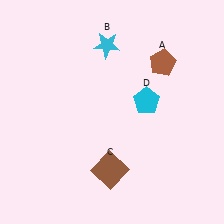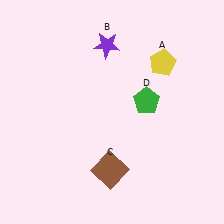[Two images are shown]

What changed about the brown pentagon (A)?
In Image 1, A is brown. In Image 2, it changed to yellow.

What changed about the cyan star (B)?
In Image 1, B is cyan. In Image 2, it changed to purple.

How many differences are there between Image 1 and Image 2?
There are 3 differences between the two images.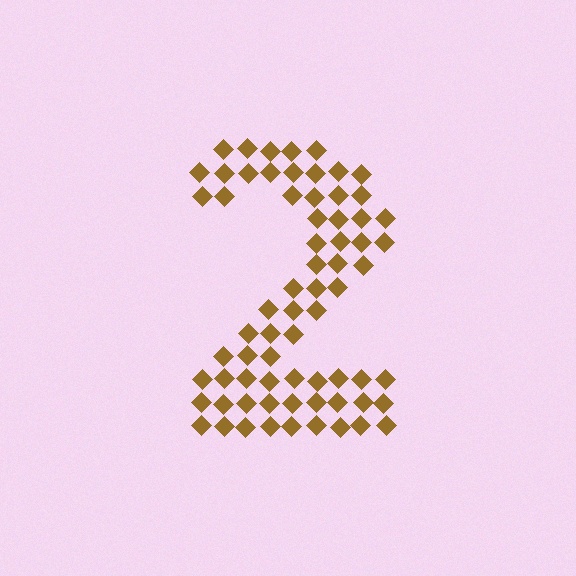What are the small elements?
The small elements are diamonds.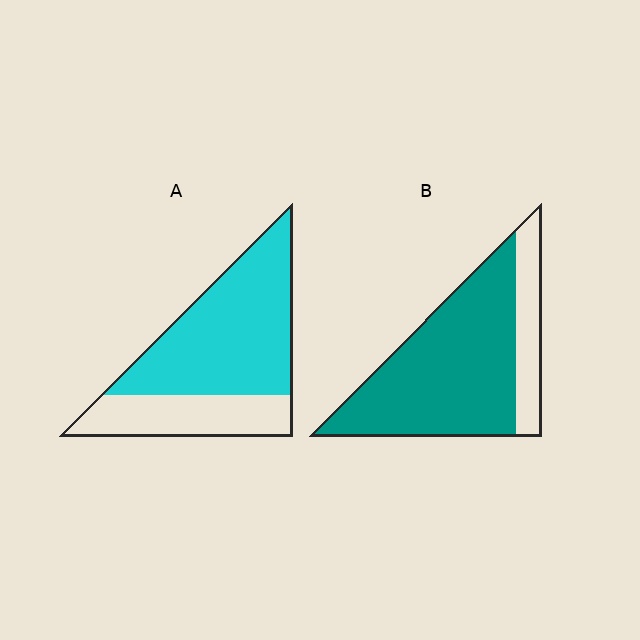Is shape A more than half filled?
Yes.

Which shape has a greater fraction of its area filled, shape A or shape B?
Shape B.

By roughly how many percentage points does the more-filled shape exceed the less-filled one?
By roughly 10 percentage points (B over A).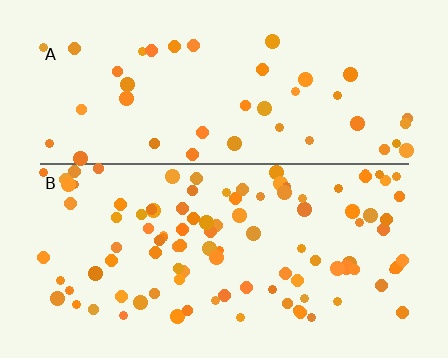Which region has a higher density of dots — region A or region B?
B (the bottom).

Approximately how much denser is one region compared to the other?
Approximately 2.5× — region B over region A.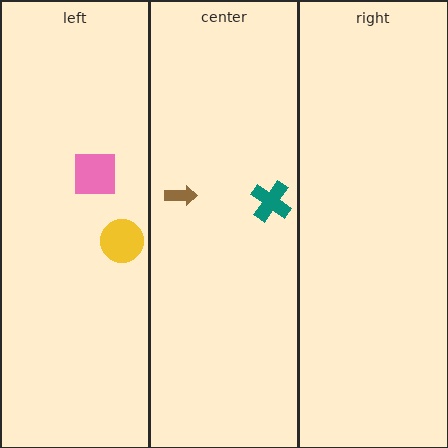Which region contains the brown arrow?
The center region.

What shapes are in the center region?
The teal cross, the brown arrow.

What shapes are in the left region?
The pink square, the yellow circle.